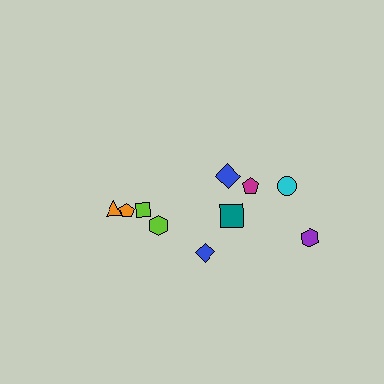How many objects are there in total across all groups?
There are 10 objects.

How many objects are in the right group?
There are 6 objects.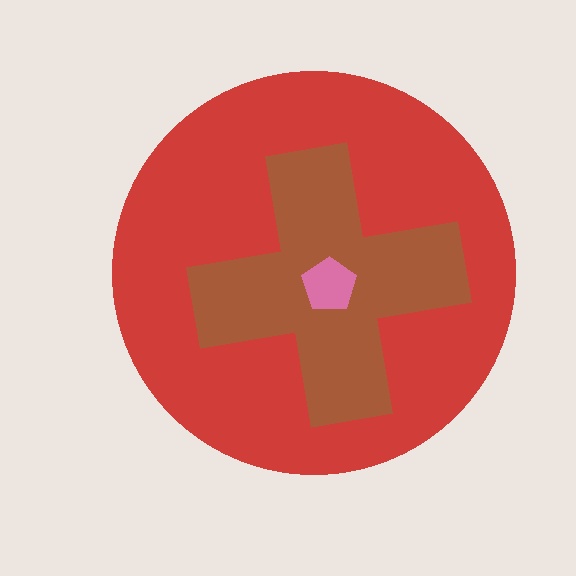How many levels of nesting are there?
3.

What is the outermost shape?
The red circle.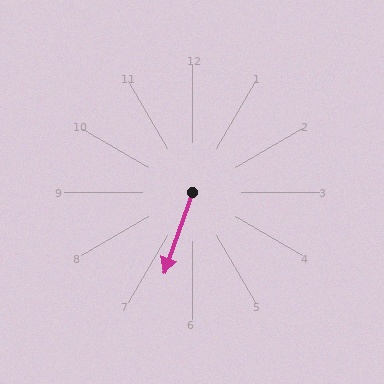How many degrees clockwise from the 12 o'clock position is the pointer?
Approximately 199 degrees.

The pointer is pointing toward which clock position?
Roughly 7 o'clock.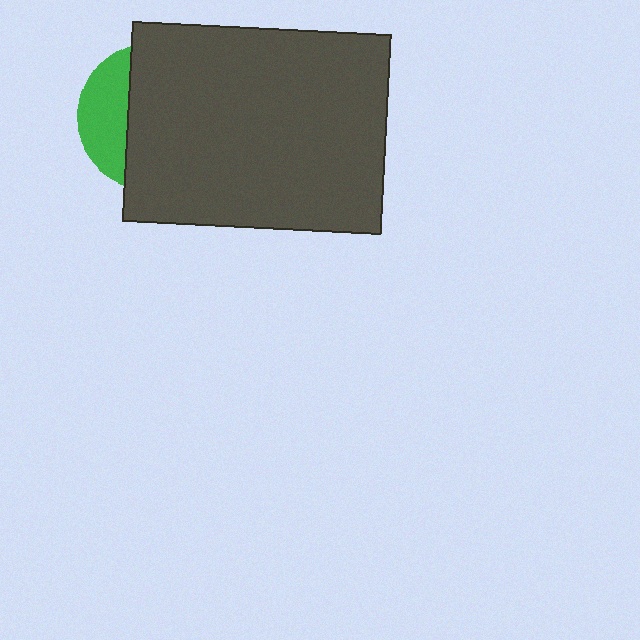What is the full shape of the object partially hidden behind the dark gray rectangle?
The partially hidden object is a green circle.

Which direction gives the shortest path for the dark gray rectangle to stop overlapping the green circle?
Moving right gives the shortest separation.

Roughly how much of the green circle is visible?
A small part of it is visible (roughly 30%).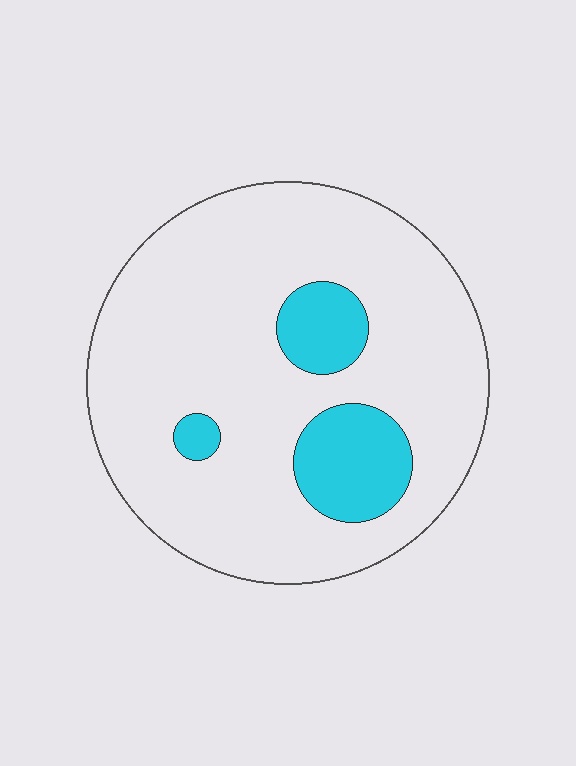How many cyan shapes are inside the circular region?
3.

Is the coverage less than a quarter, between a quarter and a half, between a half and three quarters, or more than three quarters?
Less than a quarter.